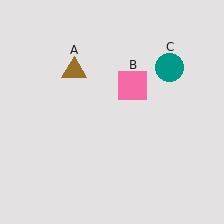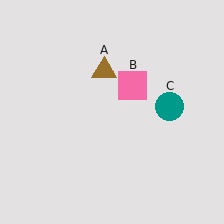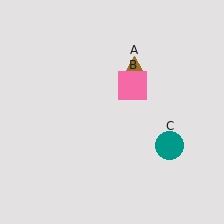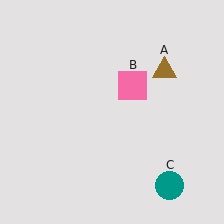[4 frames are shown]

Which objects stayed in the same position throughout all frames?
Pink square (object B) remained stationary.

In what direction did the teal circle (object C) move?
The teal circle (object C) moved down.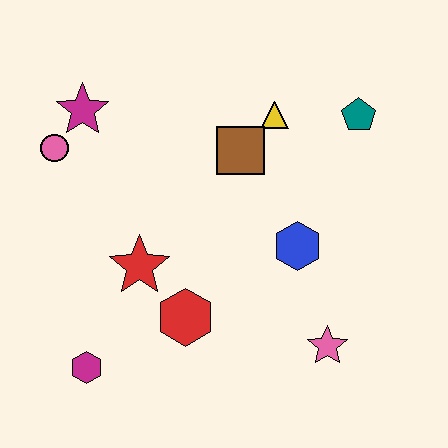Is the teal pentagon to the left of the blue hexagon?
No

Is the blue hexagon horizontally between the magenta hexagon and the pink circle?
No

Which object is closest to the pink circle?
The magenta star is closest to the pink circle.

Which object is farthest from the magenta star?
The pink star is farthest from the magenta star.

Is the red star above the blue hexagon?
No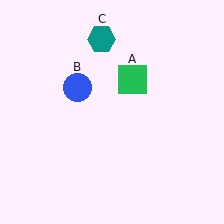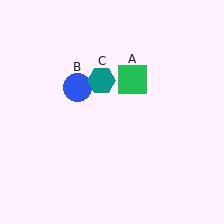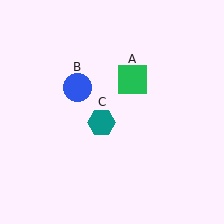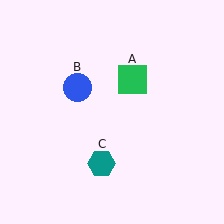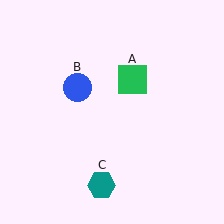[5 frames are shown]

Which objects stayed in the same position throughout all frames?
Green square (object A) and blue circle (object B) remained stationary.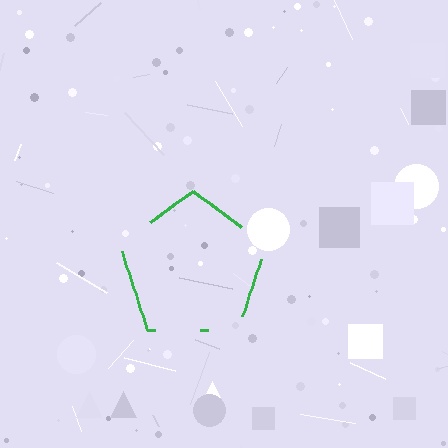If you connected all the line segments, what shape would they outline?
They would outline a pentagon.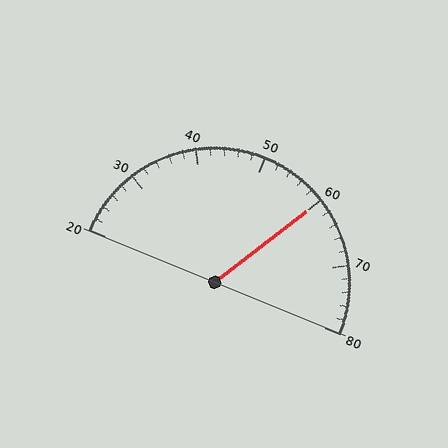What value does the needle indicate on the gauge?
The needle indicates approximately 60.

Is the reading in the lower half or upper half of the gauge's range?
The reading is in the upper half of the range (20 to 80).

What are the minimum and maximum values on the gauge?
The gauge ranges from 20 to 80.